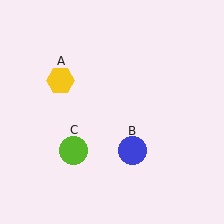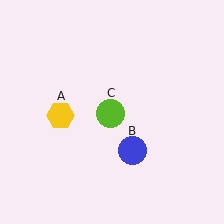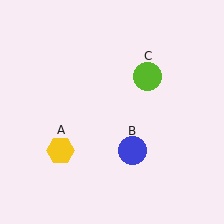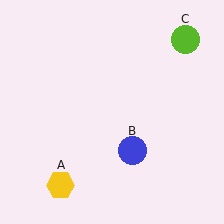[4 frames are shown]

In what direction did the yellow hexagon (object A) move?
The yellow hexagon (object A) moved down.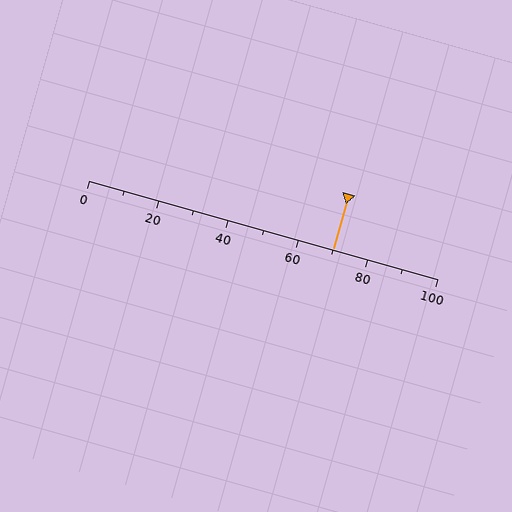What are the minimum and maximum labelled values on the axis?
The axis runs from 0 to 100.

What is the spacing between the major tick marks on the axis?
The major ticks are spaced 20 apart.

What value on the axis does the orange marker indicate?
The marker indicates approximately 70.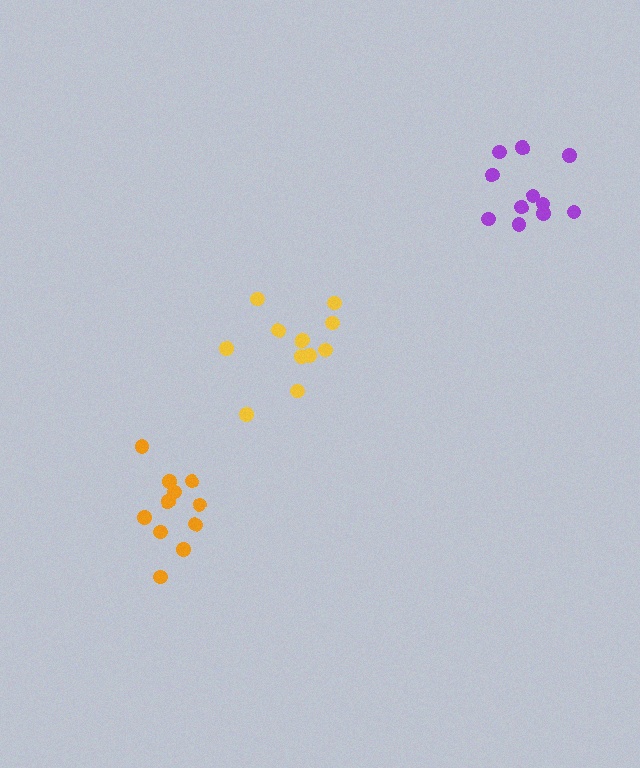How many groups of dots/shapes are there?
There are 3 groups.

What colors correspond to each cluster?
The clusters are colored: orange, purple, yellow.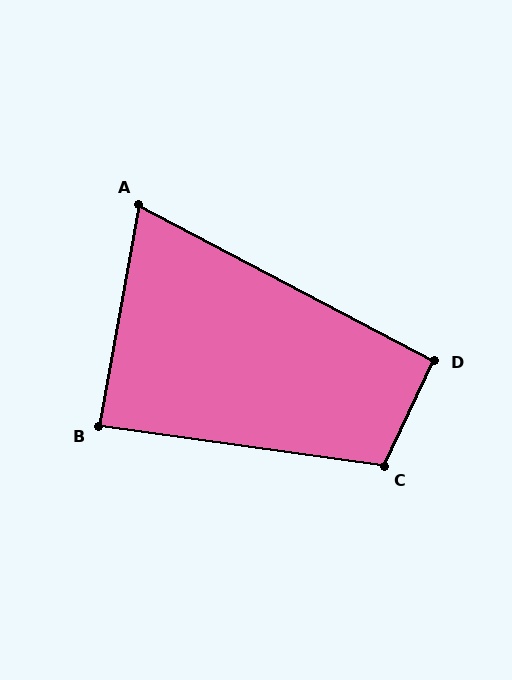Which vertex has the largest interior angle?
C, at approximately 108 degrees.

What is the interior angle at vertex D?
Approximately 92 degrees (approximately right).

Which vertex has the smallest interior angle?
A, at approximately 72 degrees.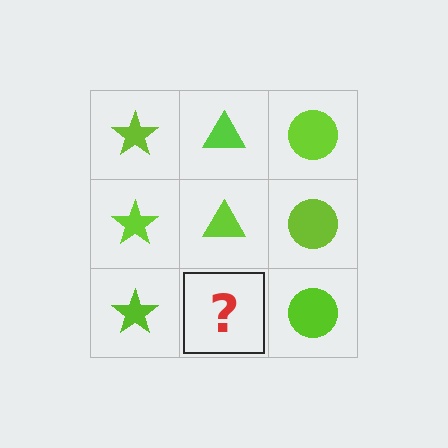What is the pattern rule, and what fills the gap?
The rule is that each column has a consistent shape. The gap should be filled with a lime triangle.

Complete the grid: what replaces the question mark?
The question mark should be replaced with a lime triangle.